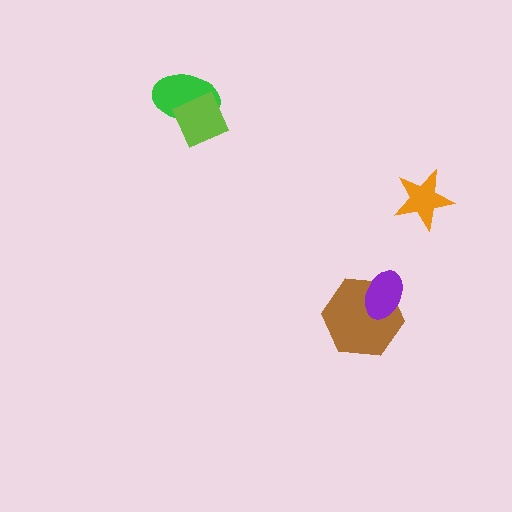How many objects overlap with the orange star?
0 objects overlap with the orange star.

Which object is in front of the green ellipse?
The lime diamond is in front of the green ellipse.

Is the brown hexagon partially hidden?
Yes, it is partially covered by another shape.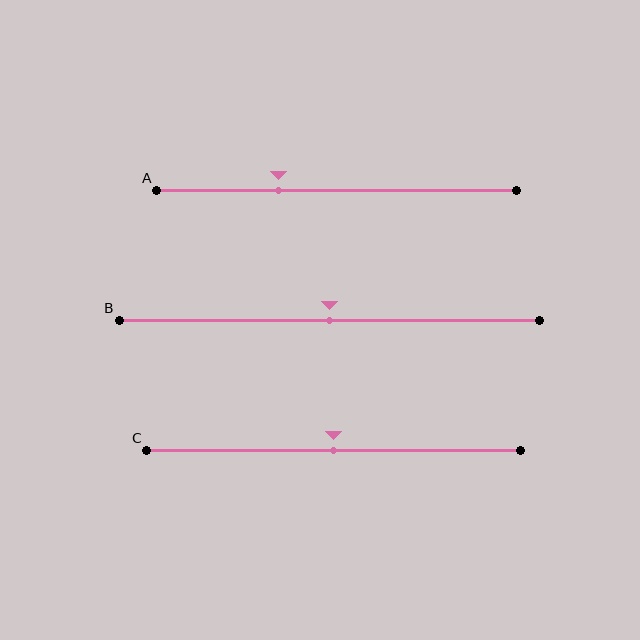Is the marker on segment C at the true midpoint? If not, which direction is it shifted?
Yes, the marker on segment C is at the true midpoint.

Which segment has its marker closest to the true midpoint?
Segment B has its marker closest to the true midpoint.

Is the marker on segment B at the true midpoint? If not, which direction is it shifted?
Yes, the marker on segment B is at the true midpoint.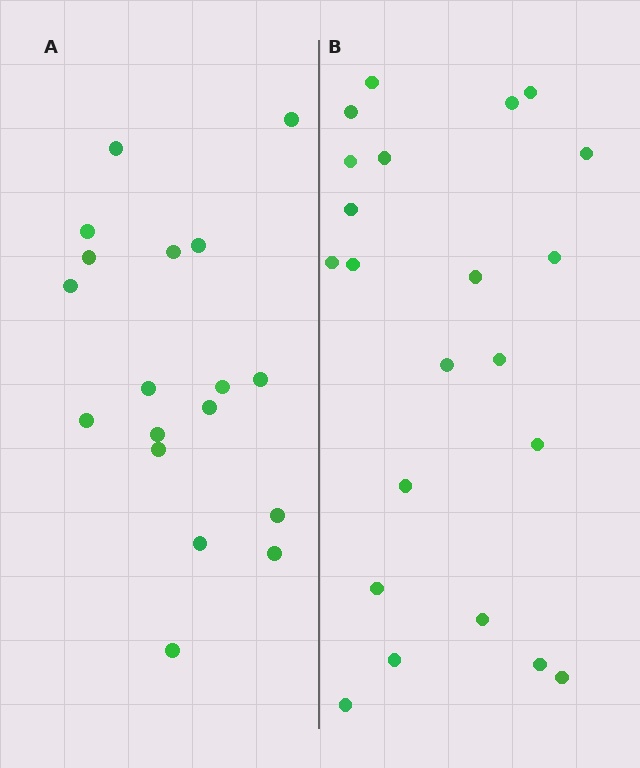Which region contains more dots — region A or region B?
Region B (the right region) has more dots.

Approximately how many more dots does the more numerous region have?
Region B has about 4 more dots than region A.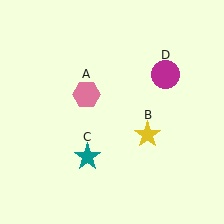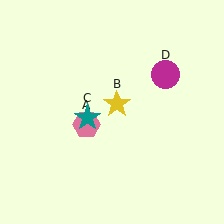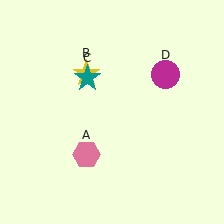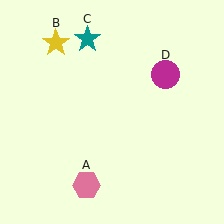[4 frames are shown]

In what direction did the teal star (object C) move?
The teal star (object C) moved up.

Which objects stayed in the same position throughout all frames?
Magenta circle (object D) remained stationary.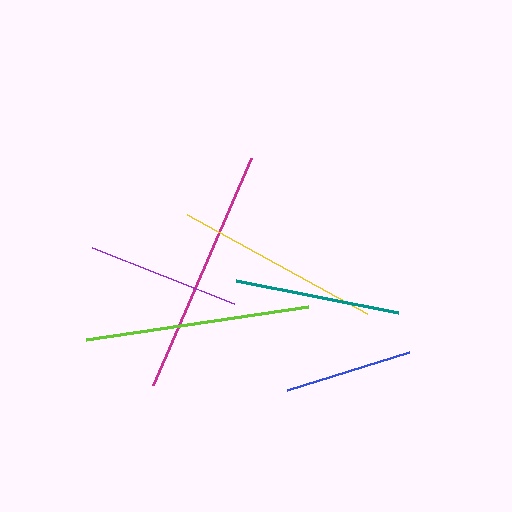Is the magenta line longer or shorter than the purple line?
The magenta line is longer than the purple line.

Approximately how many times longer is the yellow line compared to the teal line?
The yellow line is approximately 1.2 times the length of the teal line.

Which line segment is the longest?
The magenta line is the longest at approximately 248 pixels.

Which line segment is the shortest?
The blue line is the shortest at approximately 128 pixels.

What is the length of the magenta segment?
The magenta segment is approximately 248 pixels long.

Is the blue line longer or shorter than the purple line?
The purple line is longer than the blue line.